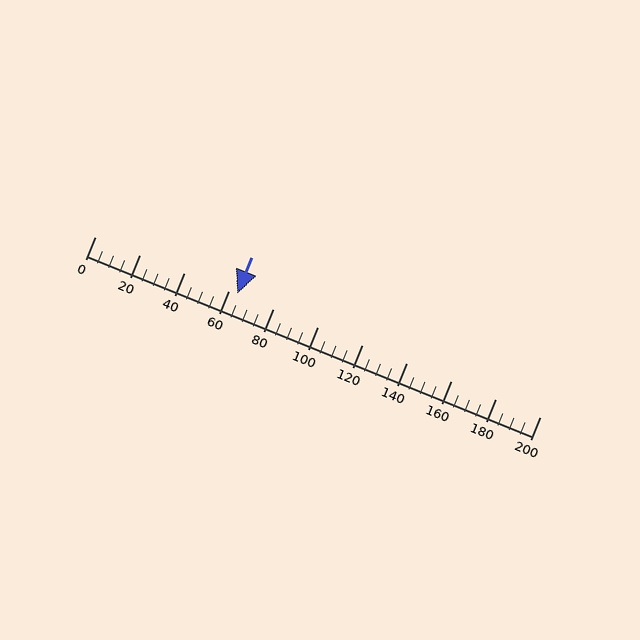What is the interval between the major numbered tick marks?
The major tick marks are spaced 20 units apart.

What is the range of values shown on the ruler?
The ruler shows values from 0 to 200.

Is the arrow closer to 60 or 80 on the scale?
The arrow is closer to 60.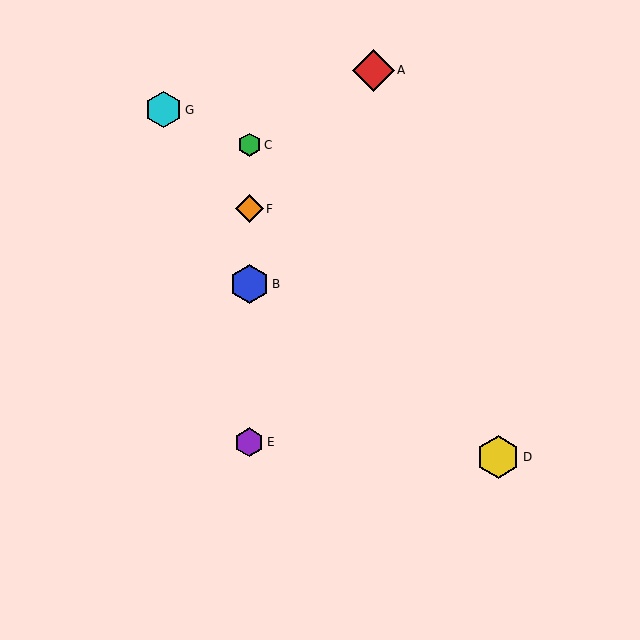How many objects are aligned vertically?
4 objects (B, C, E, F) are aligned vertically.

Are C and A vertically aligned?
No, C is at x≈249 and A is at x≈374.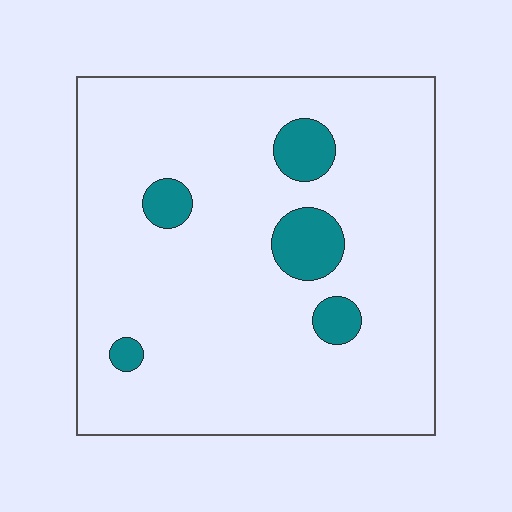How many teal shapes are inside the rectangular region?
5.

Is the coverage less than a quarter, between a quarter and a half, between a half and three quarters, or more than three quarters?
Less than a quarter.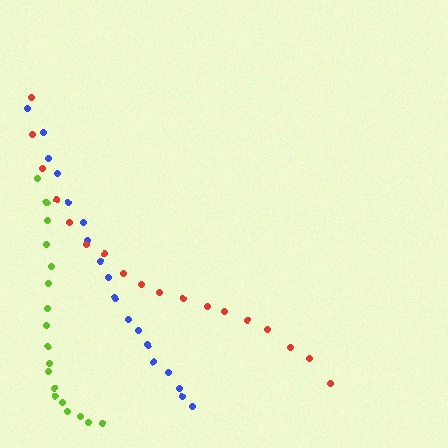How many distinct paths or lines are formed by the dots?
There are 3 distinct paths.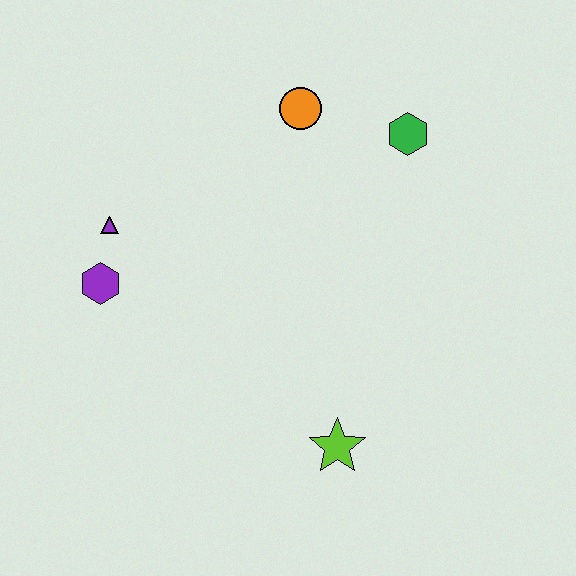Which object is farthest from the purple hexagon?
The green hexagon is farthest from the purple hexagon.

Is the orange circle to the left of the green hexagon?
Yes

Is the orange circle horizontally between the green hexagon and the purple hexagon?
Yes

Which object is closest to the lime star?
The purple hexagon is closest to the lime star.